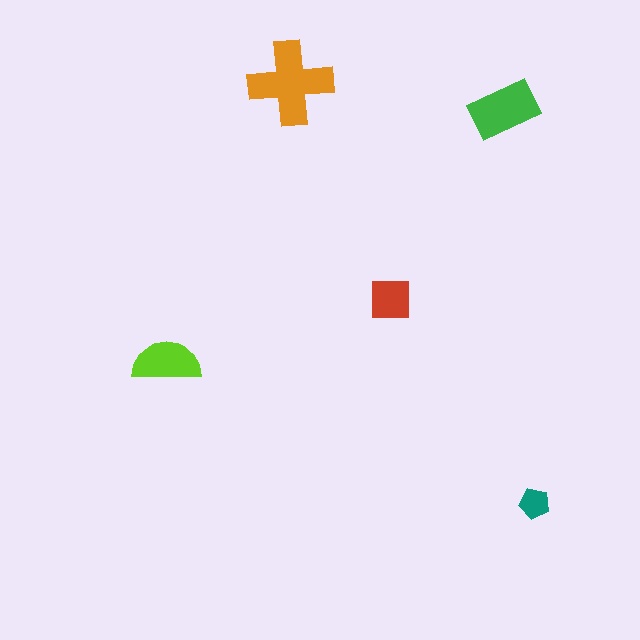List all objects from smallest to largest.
The teal pentagon, the red square, the lime semicircle, the green rectangle, the orange cross.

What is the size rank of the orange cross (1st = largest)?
1st.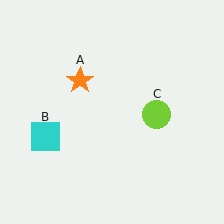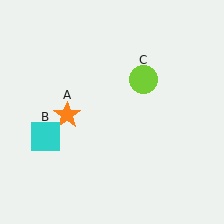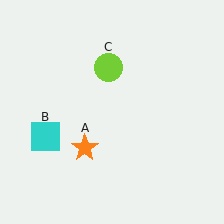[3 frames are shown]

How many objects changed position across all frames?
2 objects changed position: orange star (object A), lime circle (object C).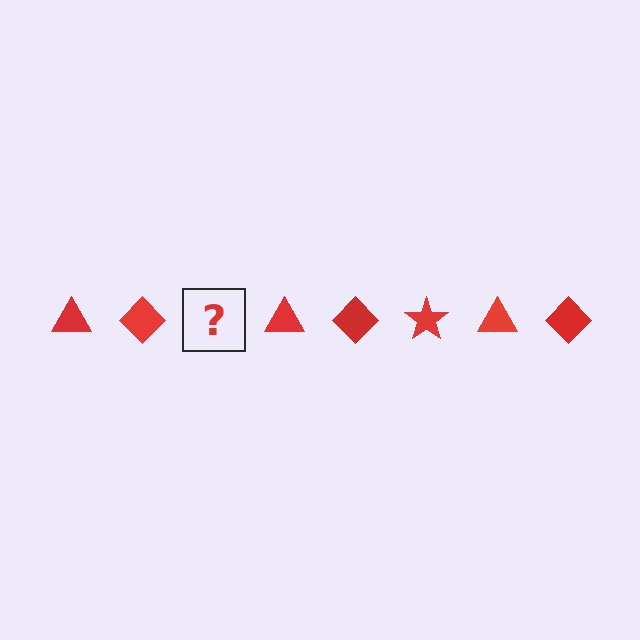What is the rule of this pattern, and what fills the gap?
The rule is that the pattern cycles through triangle, diamond, star shapes in red. The gap should be filled with a red star.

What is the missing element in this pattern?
The missing element is a red star.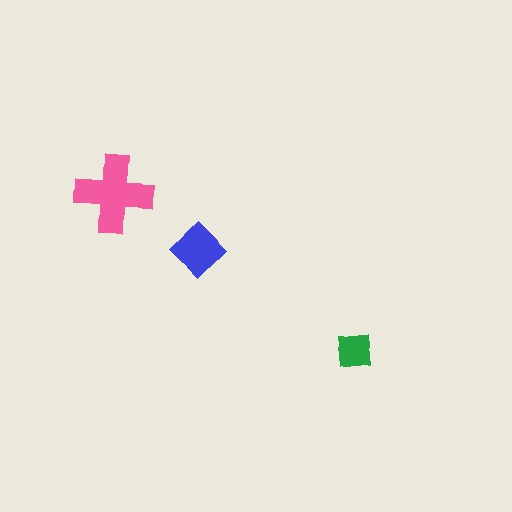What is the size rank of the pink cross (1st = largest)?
1st.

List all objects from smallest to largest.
The green square, the blue diamond, the pink cross.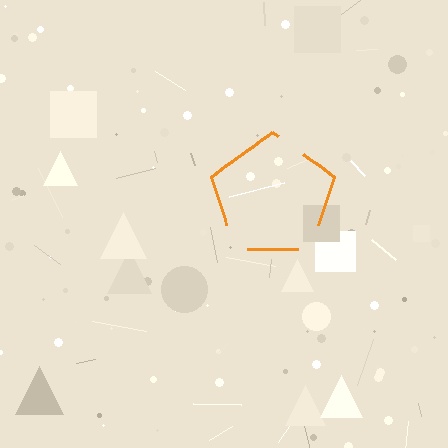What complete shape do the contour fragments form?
The contour fragments form a pentagon.